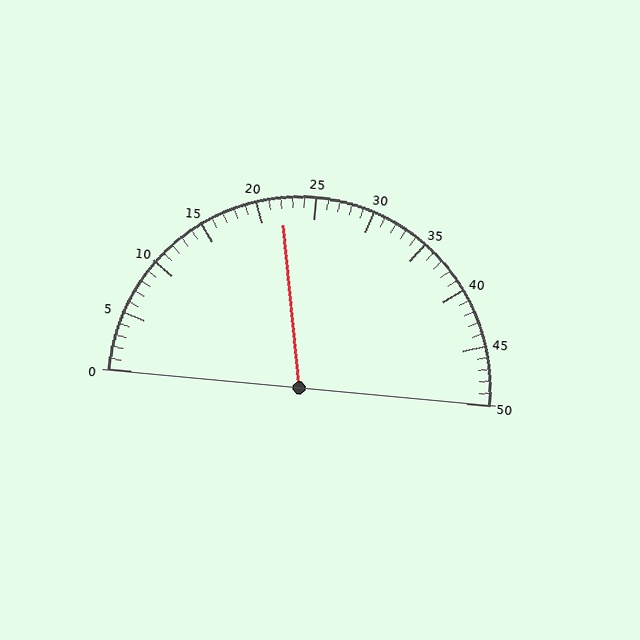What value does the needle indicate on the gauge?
The needle indicates approximately 22.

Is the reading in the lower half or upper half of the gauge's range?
The reading is in the lower half of the range (0 to 50).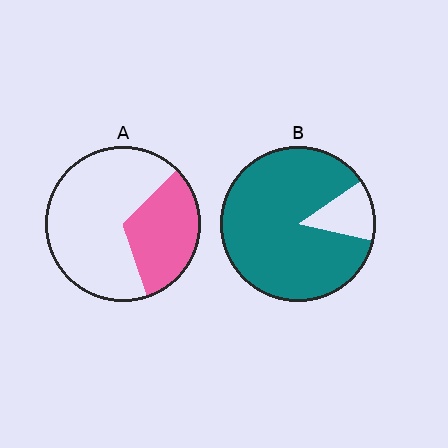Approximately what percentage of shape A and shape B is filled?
A is approximately 35% and B is approximately 85%.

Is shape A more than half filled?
No.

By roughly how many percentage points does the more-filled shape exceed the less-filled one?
By roughly 55 percentage points (B over A).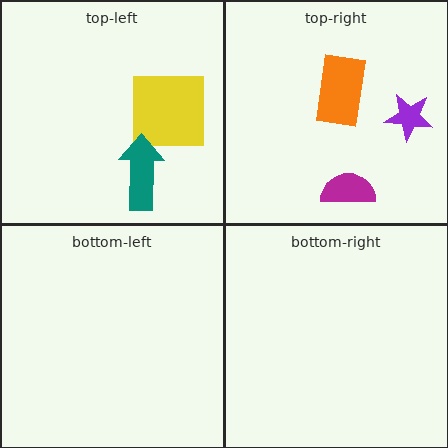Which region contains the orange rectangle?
The top-right region.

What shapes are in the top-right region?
The purple star, the magenta semicircle, the orange rectangle.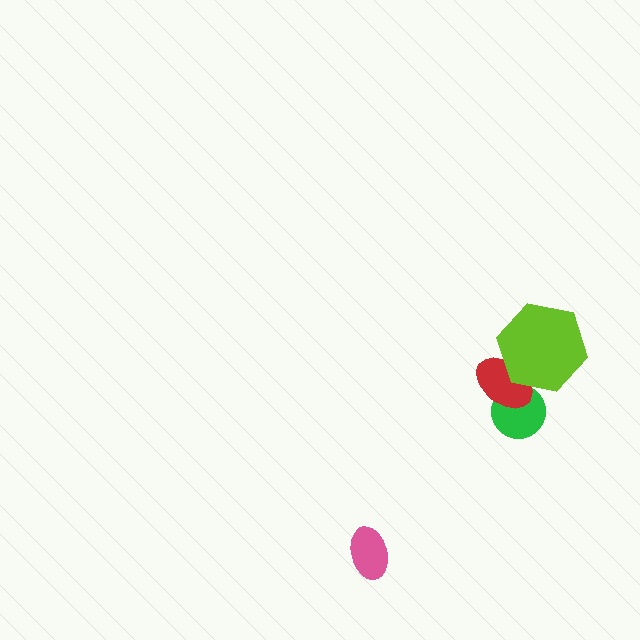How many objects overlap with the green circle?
1 object overlaps with the green circle.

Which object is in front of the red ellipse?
The lime hexagon is in front of the red ellipse.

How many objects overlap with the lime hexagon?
1 object overlaps with the lime hexagon.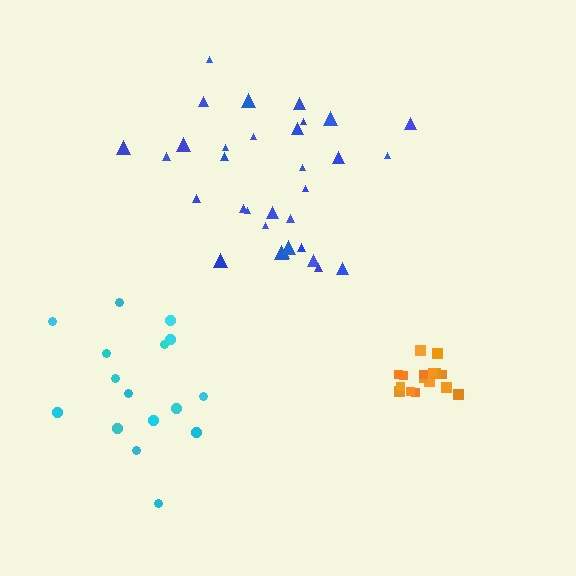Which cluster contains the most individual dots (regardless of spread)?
Blue (32).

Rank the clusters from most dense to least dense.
orange, blue, cyan.